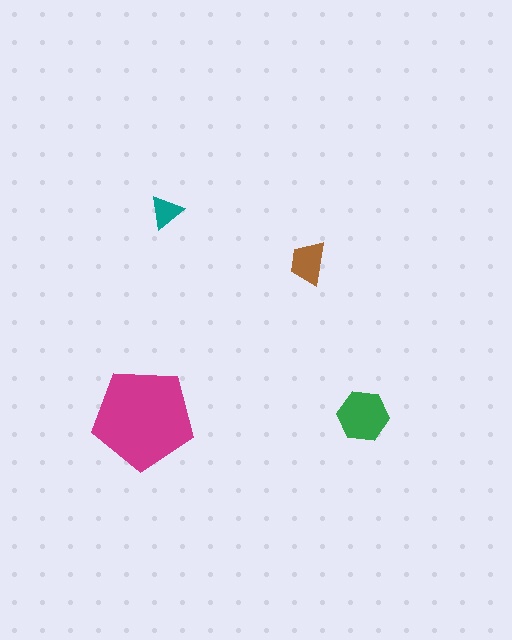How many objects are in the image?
There are 4 objects in the image.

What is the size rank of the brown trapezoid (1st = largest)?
3rd.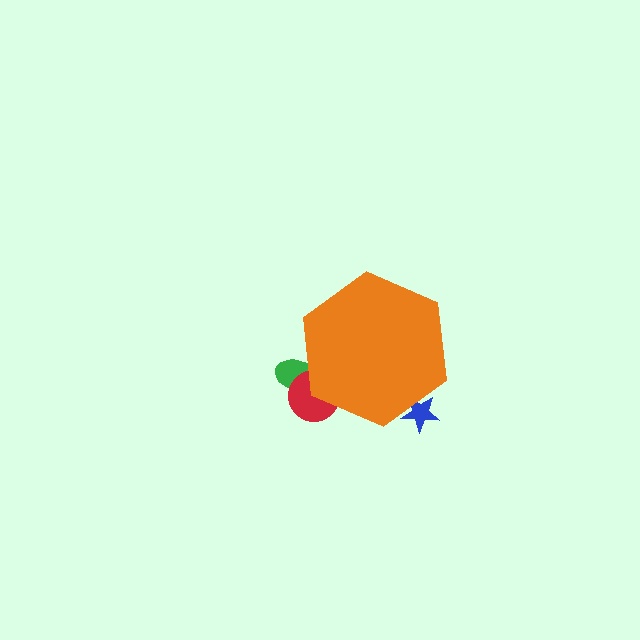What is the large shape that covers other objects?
An orange hexagon.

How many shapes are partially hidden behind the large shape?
3 shapes are partially hidden.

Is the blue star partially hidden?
Yes, the blue star is partially hidden behind the orange hexagon.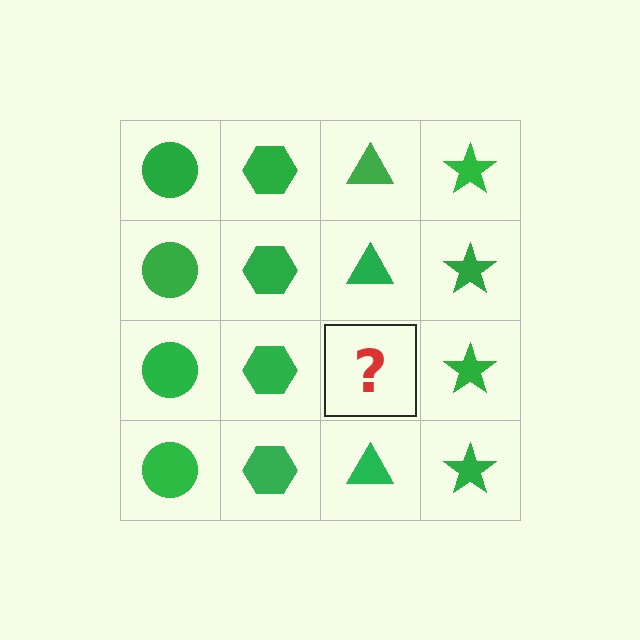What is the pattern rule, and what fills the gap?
The rule is that each column has a consistent shape. The gap should be filled with a green triangle.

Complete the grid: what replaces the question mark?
The question mark should be replaced with a green triangle.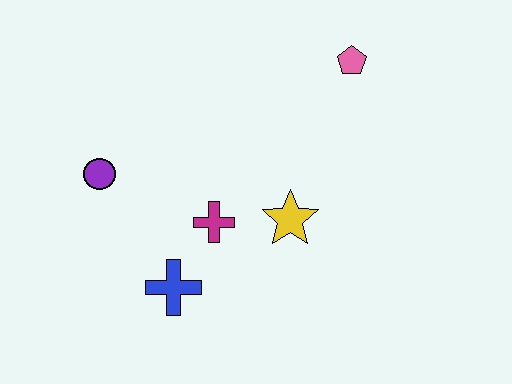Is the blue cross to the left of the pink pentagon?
Yes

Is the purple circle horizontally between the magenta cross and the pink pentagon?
No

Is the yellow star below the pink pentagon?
Yes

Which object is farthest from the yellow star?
The purple circle is farthest from the yellow star.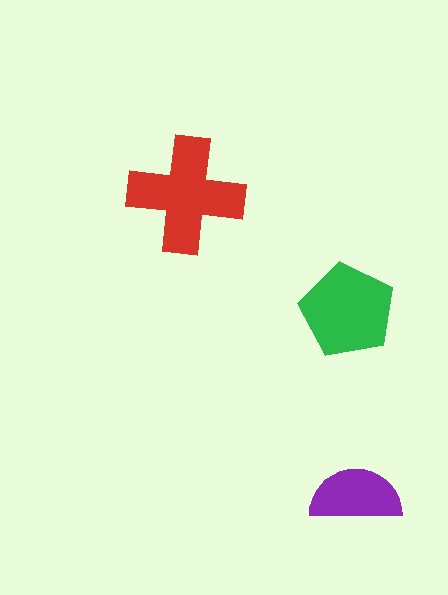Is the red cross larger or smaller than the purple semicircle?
Larger.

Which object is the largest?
The red cross.